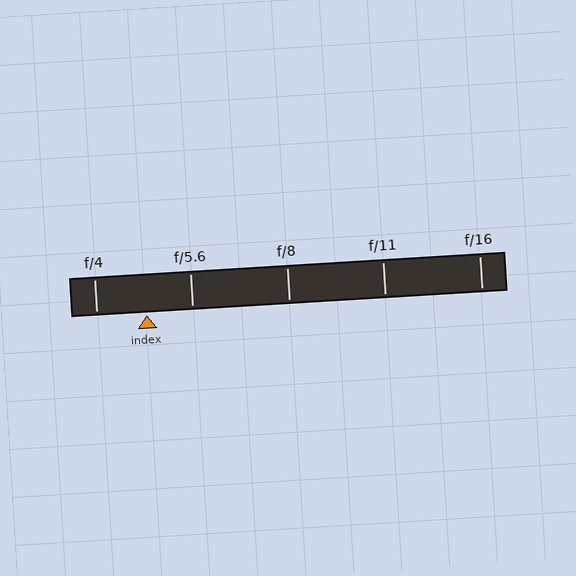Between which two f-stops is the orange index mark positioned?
The index mark is between f/4 and f/5.6.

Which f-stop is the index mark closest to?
The index mark is closest to f/5.6.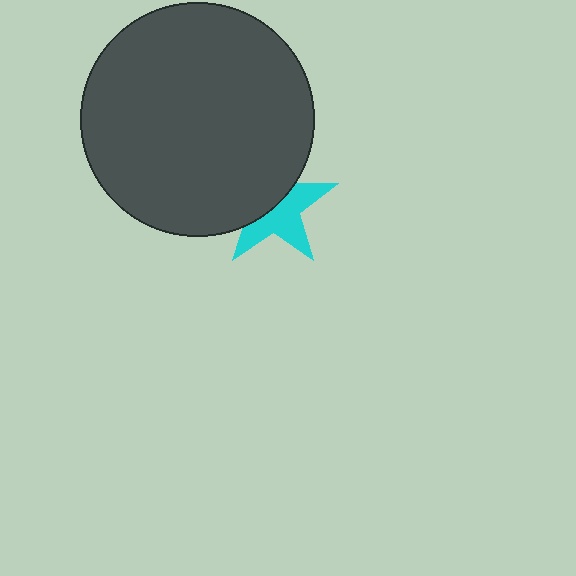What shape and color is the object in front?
The object in front is a dark gray circle.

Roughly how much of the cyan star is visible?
About half of it is visible (roughly 53%).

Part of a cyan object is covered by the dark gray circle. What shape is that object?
It is a star.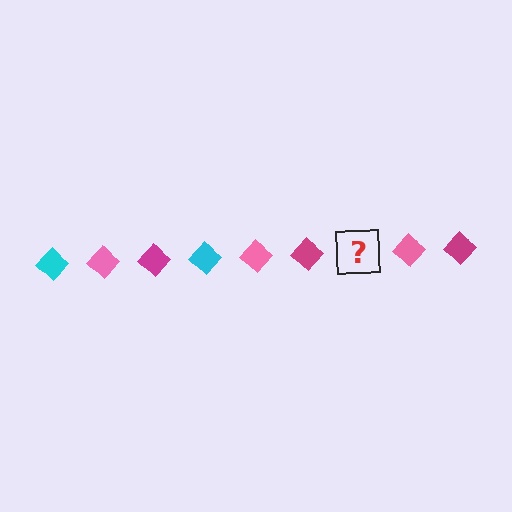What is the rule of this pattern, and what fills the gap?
The rule is that the pattern cycles through cyan, pink, magenta diamonds. The gap should be filled with a cyan diamond.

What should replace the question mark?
The question mark should be replaced with a cyan diamond.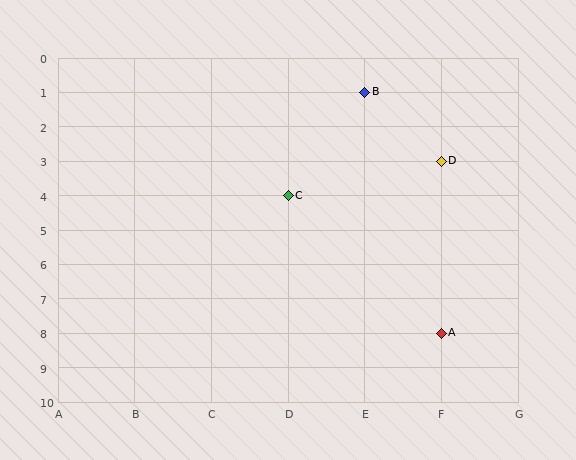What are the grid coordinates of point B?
Point B is at grid coordinates (E, 1).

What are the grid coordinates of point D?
Point D is at grid coordinates (F, 3).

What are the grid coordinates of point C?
Point C is at grid coordinates (D, 4).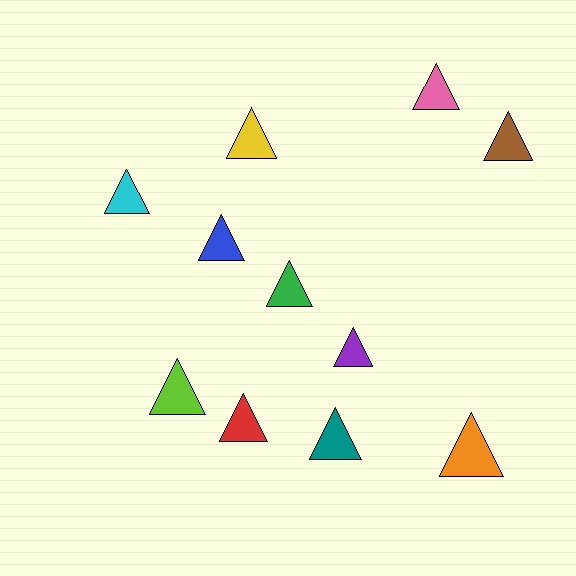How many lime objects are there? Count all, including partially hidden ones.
There is 1 lime object.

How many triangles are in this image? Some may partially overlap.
There are 11 triangles.